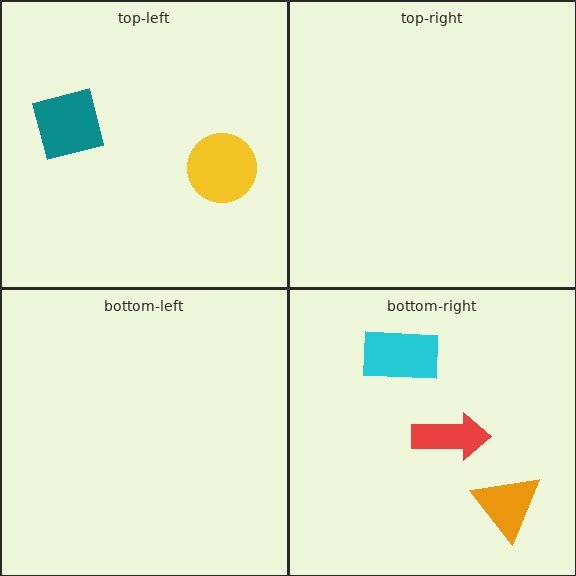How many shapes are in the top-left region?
2.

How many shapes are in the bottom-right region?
3.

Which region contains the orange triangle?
The bottom-right region.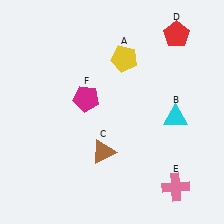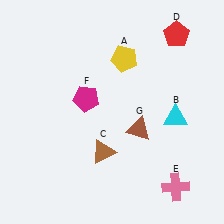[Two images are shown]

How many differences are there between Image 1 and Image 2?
There is 1 difference between the two images.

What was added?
A brown triangle (G) was added in Image 2.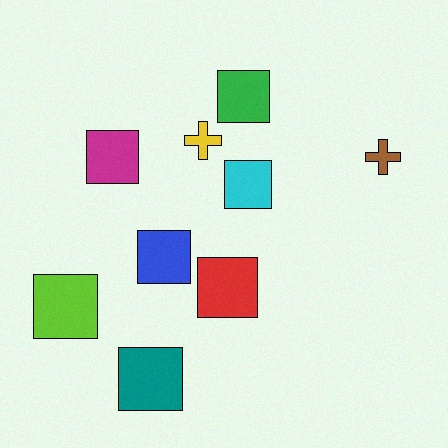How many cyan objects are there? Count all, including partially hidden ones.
There is 1 cyan object.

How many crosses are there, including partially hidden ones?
There are 2 crosses.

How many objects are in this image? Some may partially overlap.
There are 9 objects.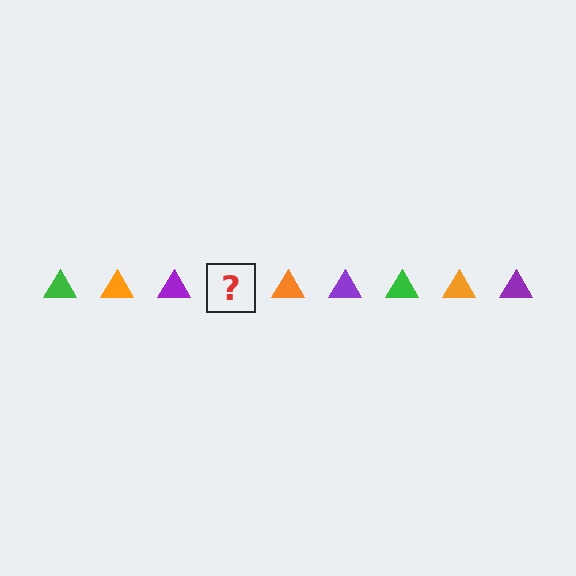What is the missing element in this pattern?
The missing element is a green triangle.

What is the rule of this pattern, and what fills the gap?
The rule is that the pattern cycles through green, orange, purple triangles. The gap should be filled with a green triangle.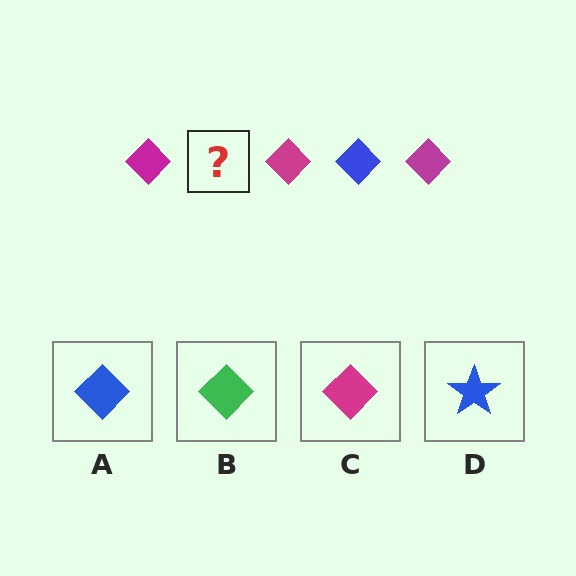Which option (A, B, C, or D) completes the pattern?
A.